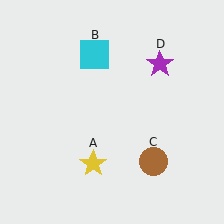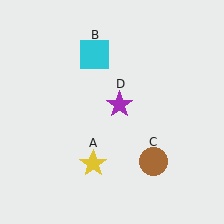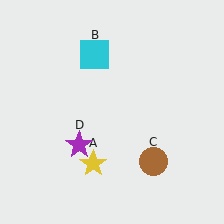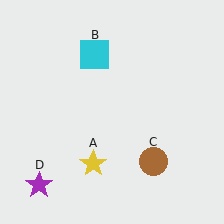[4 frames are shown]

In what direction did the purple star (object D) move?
The purple star (object D) moved down and to the left.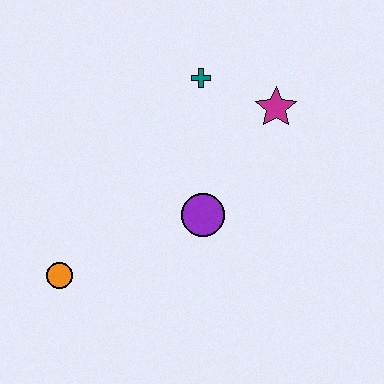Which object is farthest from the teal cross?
The orange circle is farthest from the teal cross.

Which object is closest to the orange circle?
The purple circle is closest to the orange circle.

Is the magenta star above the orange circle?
Yes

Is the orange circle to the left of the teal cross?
Yes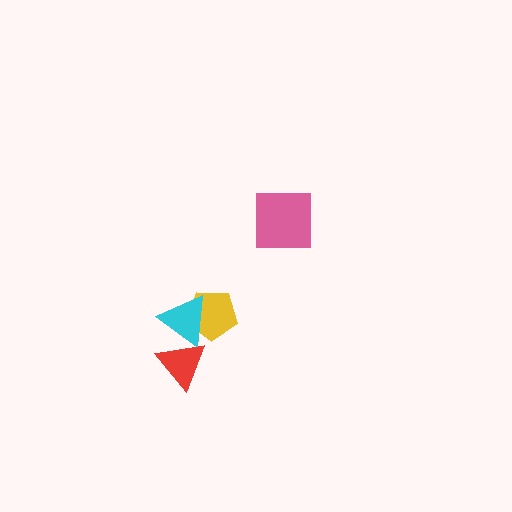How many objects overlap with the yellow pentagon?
1 object overlaps with the yellow pentagon.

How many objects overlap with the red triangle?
1 object overlaps with the red triangle.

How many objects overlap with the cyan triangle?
2 objects overlap with the cyan triangle.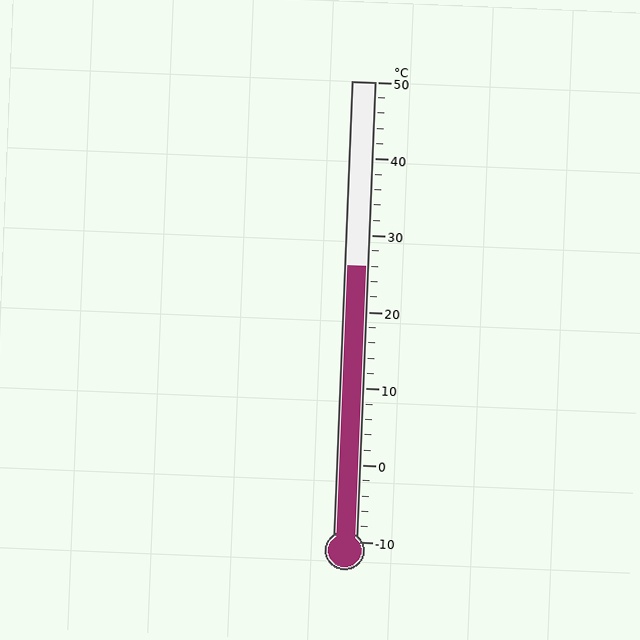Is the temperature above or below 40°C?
The temperature is below 40°C.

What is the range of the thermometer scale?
The thermometer scale ranges from -10°C to 50°C.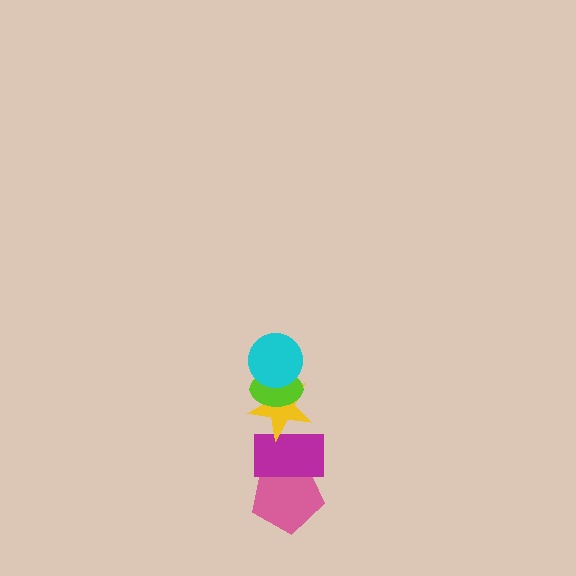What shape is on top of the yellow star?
The lime ellipse is on top of the yellow star.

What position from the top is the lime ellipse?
The lime ellipse is 2nd from the top.